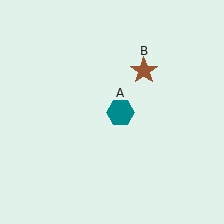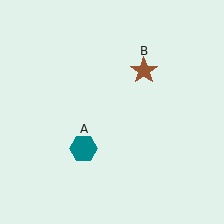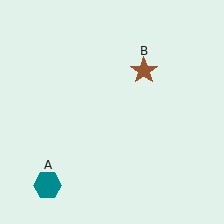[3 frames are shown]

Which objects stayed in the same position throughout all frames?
Brown star (object B) remained stationary.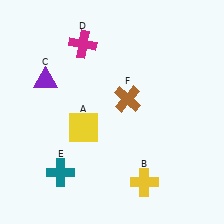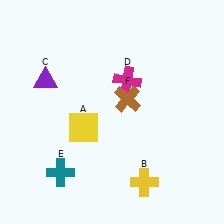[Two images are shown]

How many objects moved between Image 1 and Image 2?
1 object moved between the two images.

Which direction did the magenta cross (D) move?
The magenta cross (D) moved right.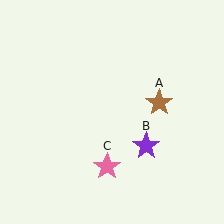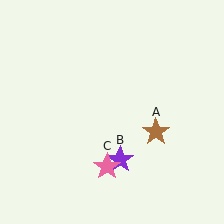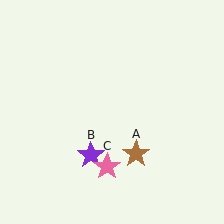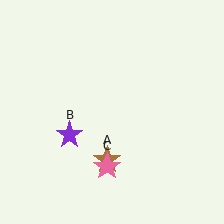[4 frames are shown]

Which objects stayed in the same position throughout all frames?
Pink star (object C) remained stationary.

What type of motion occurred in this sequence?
The brown star (object A), purple star (object B) rotated clockwise around the center of the scene.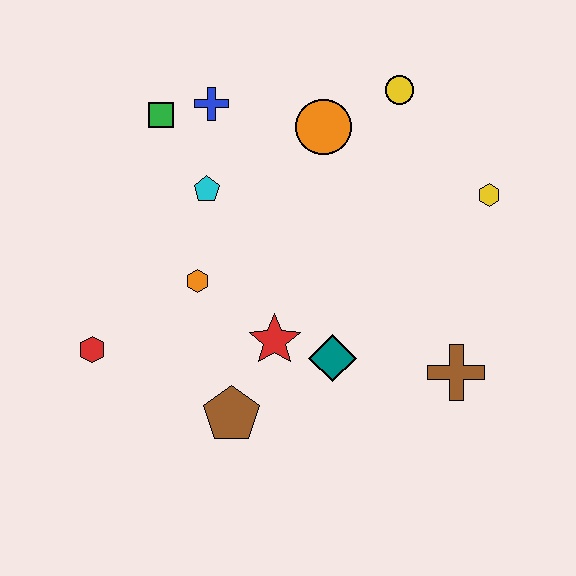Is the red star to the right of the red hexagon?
Yes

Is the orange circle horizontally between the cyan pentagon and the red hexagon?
No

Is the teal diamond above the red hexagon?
No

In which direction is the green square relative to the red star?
The green square is above the red star.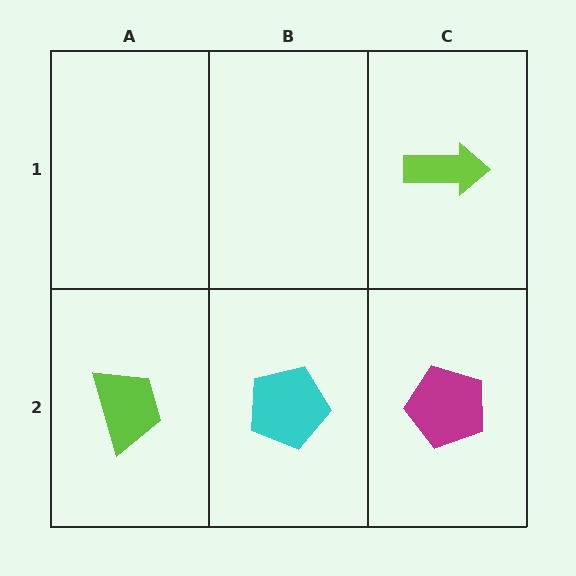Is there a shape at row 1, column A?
No, that cell is empty.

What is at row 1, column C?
A lime arrow.